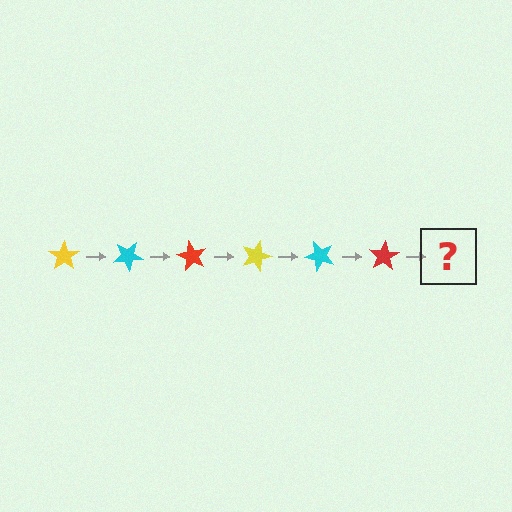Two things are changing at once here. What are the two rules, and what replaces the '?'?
The two rules are that it rotates 30 degrees each step and the color cycles through yellow, cyan, and red. The '?' should be a yellow star, rotated 180 degrees from the start.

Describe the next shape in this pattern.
It should be a yellow star, rotated 180 degrees from the start.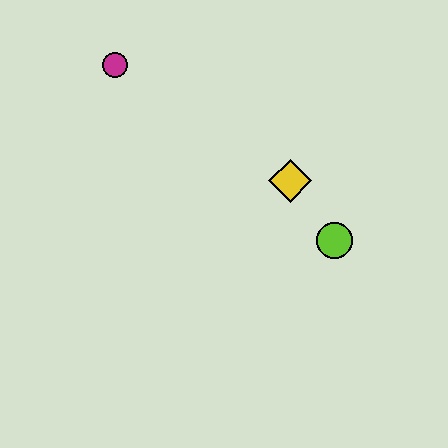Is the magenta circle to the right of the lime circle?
No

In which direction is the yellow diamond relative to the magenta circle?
The yellow diamond is to the right of the magenta circle.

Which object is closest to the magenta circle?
The yellow diamond is closest to the magenta circle.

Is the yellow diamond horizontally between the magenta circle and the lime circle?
Yes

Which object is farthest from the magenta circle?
The lime circle is farthest from the magenta circle.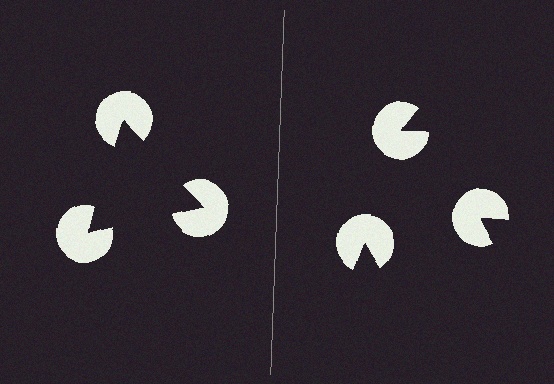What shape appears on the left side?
An illusory triangle.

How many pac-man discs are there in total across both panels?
6 — 3 on each side.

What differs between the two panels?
The pac-man discs are positioned identically on both sides; only the wedge orientations differ. On the left they align to a triangle; on the right they are misaligned.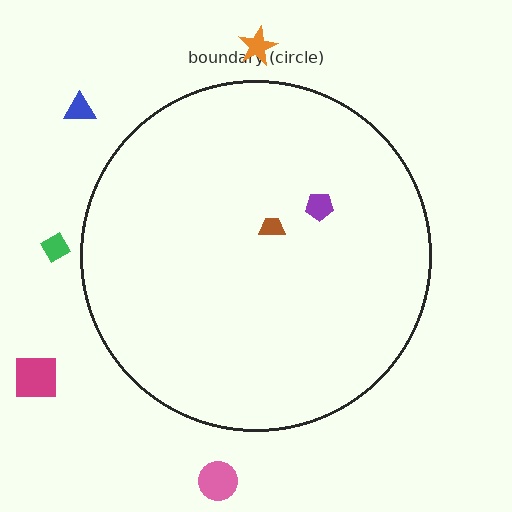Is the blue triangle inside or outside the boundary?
Outside.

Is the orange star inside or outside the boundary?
Outside.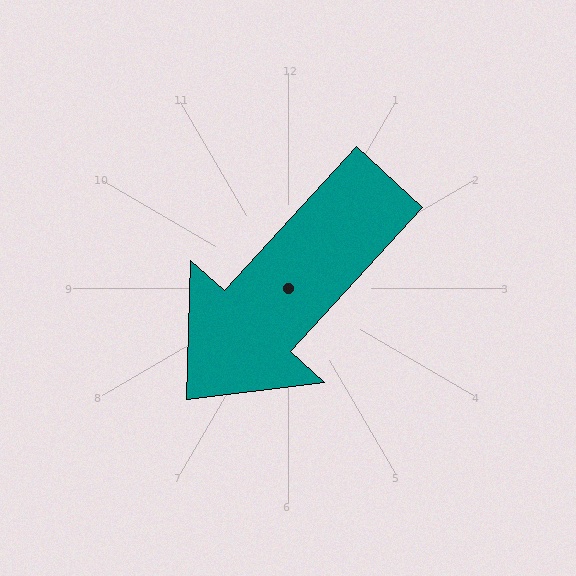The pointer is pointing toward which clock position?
Roughly 7 o'clock.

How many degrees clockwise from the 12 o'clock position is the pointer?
Approximately 222 degrees.